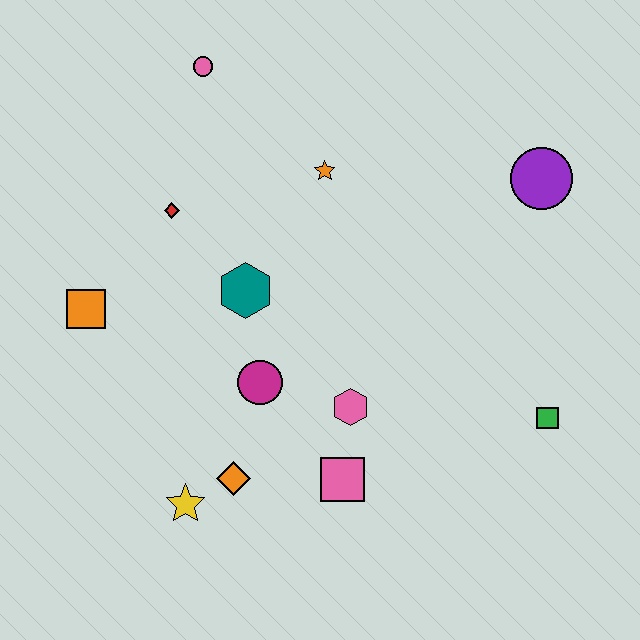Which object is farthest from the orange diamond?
The purple circle is farthest from the orange diamond.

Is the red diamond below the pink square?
No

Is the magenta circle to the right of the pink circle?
Yes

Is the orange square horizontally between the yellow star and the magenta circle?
No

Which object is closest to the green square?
The pink hexagon is closest to the green square.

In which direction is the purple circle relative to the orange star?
The purple circle is to the right of the orange star.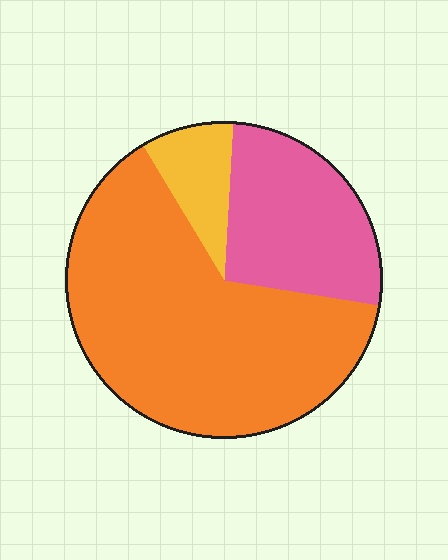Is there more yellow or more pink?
Pink.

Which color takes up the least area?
Yellow, at roughly 10%.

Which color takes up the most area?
Orange, at roughly 65%.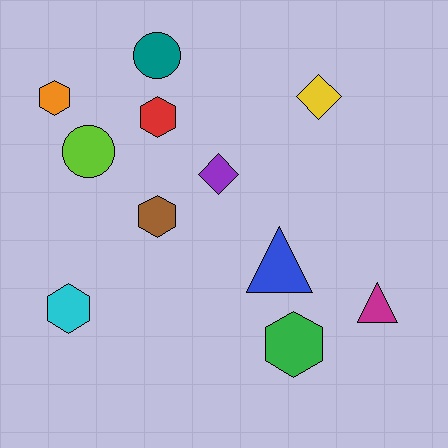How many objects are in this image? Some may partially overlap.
There are 11 objects.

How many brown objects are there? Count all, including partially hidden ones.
There is 1 brown object.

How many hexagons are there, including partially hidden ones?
There are 5 hexagons.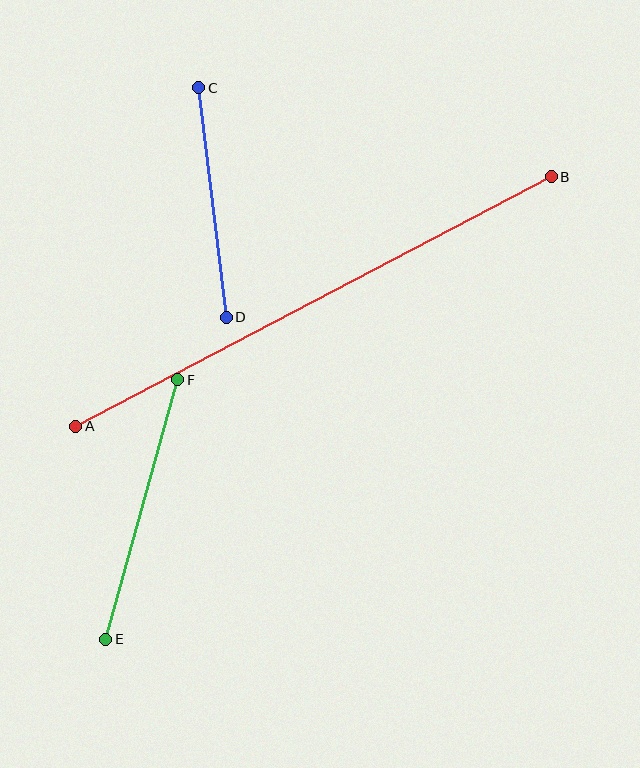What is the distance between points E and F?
The distance is approximately 269 pixels.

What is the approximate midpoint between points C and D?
The midpoint is at approximately (213, 203) pixels.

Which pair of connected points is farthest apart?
Points A and B are farthest apart.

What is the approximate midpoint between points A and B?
The midpoint is at approximately (314, 302) pixels.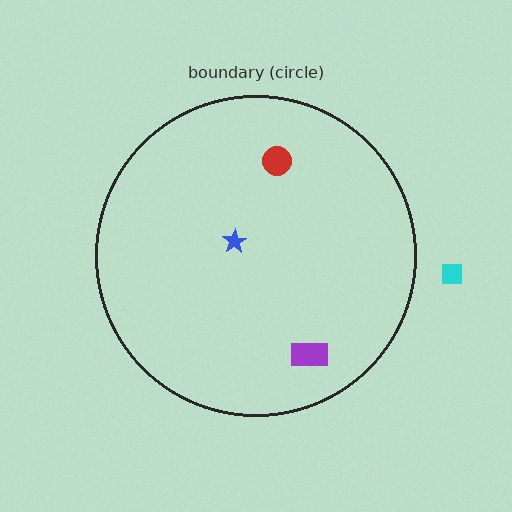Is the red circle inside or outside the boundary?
Inside.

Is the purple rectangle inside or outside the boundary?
Inside.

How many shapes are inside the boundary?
3 inside, 1 outside.